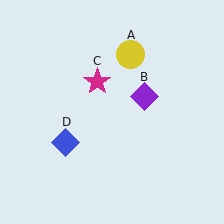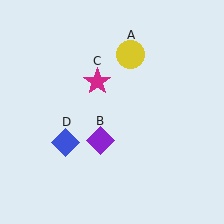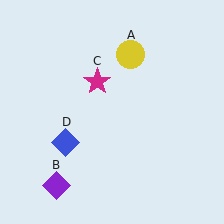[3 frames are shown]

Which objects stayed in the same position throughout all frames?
Yellow circle (object A) and magenta star (object C) and blue diamond (object D) remained stationary.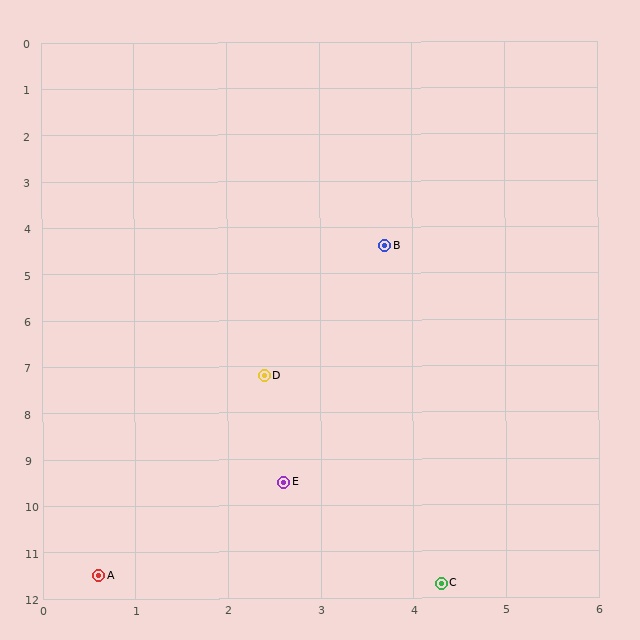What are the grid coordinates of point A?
Point A is at approximately (0.6, 11.5).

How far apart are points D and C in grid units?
Points D and C are about 4.9 grid units apart.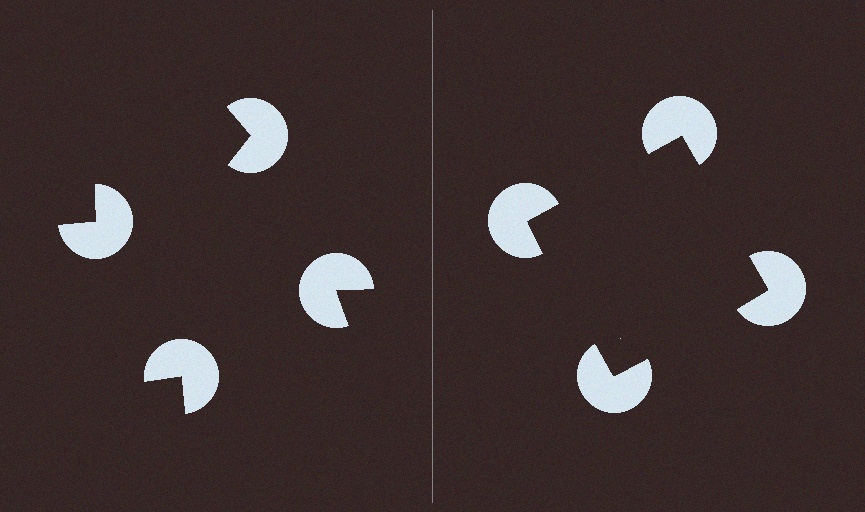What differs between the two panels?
The pac-man discs are positioned identically on both sides; only the wedge orientations differ. On the right they align to a square; on the left they are misaligned.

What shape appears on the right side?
An illusory square.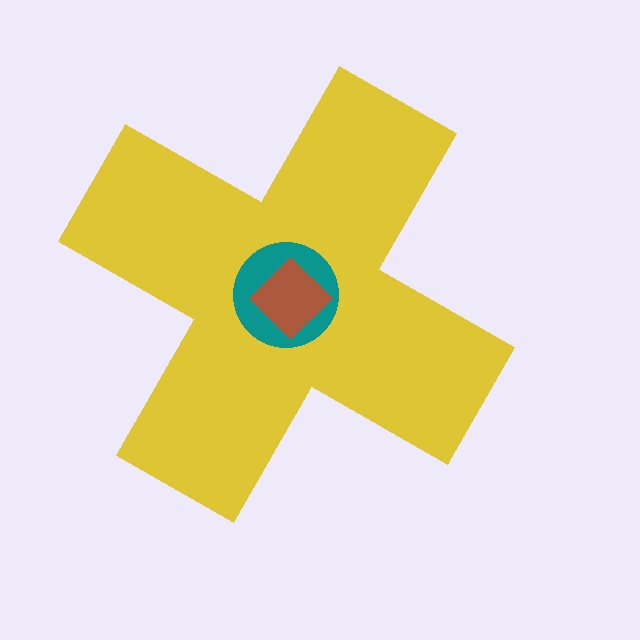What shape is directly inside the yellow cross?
The teal circle.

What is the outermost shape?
The yellow cross.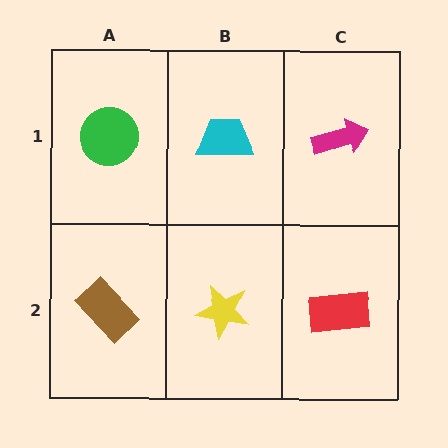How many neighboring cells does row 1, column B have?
3.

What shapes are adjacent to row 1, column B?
A yellow star (row 2, column B), a green circle (row 1, column A), a magenta arrow (row 1, column C).